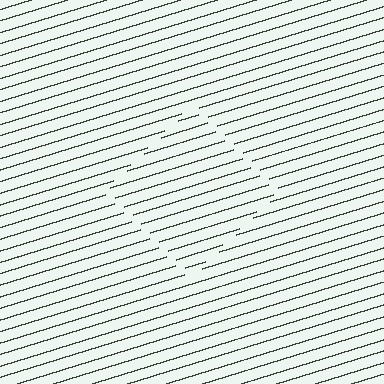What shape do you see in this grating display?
An illusory square. The interior of the shape contains the same grating, shifted by half a period — the contour is defined by the phase discontinuity where line-ends from the inner and outer gratings abut.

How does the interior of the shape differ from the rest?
The interior of the shape contains the same grating, shifted by half a period — the contour is defined by the phase discontinuity where line-ends from the inner and outer gratings abut.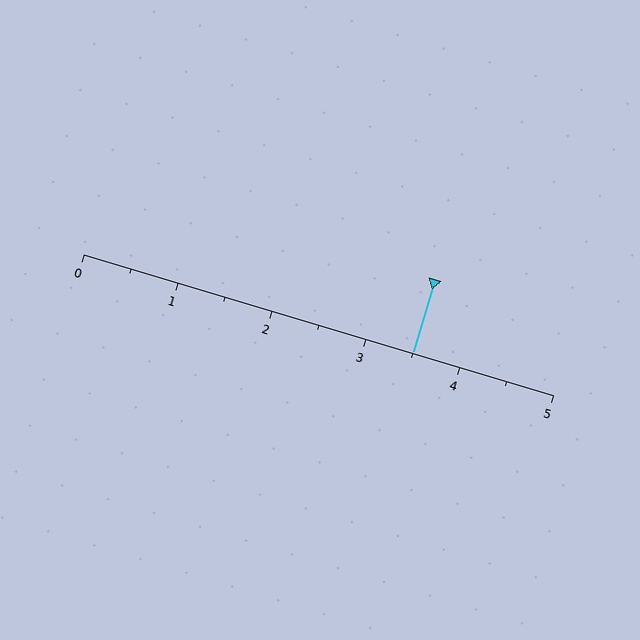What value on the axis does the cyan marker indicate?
The marker indicates approximately 3.5.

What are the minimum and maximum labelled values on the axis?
The axis runs from 0 to 5.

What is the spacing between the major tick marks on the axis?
The major ticks are spaced 1 apart.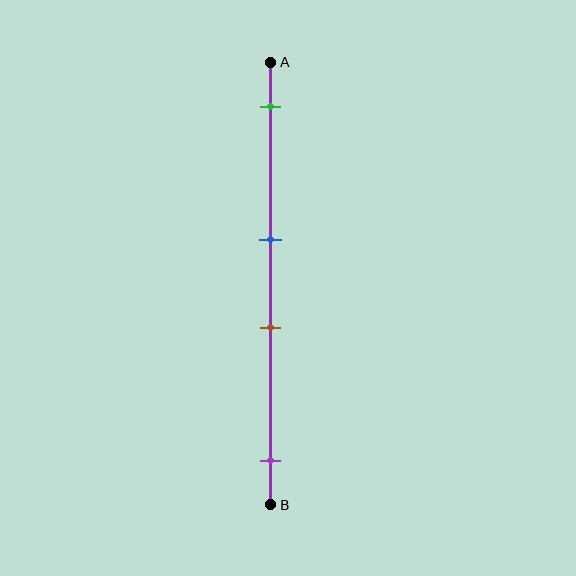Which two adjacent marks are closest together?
The blue and brown marks are the closest adjacent pair.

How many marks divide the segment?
There are 4 marks dividing the segment.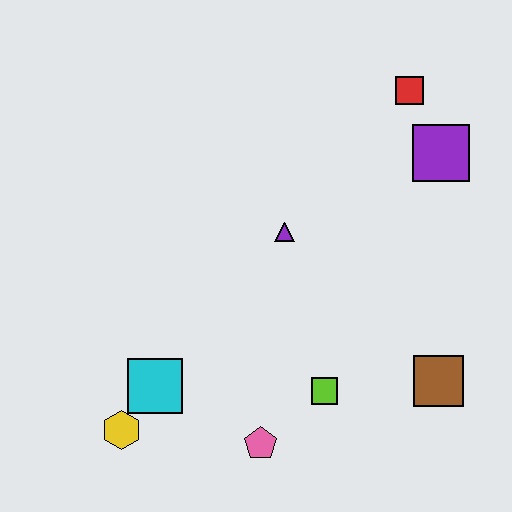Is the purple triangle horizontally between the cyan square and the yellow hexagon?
No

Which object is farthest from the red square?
The yellow hexagon is farthest from the red square.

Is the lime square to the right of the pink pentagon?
Yes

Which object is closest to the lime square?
The pink pentagon is closest to the lime square.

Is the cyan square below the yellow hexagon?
No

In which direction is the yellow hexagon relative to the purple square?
The yellow hexagon is to the left of the purple square.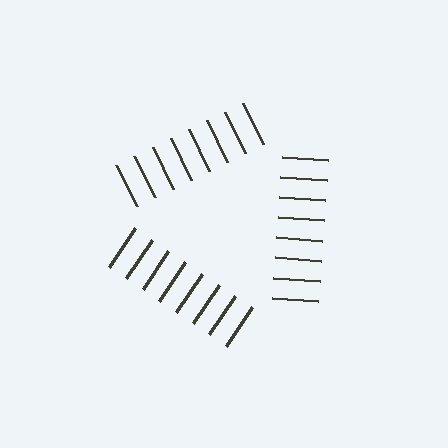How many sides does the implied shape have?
3 sides — the line-ends trace a triangle.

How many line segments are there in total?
24 — 8 along each of the 3 edges.